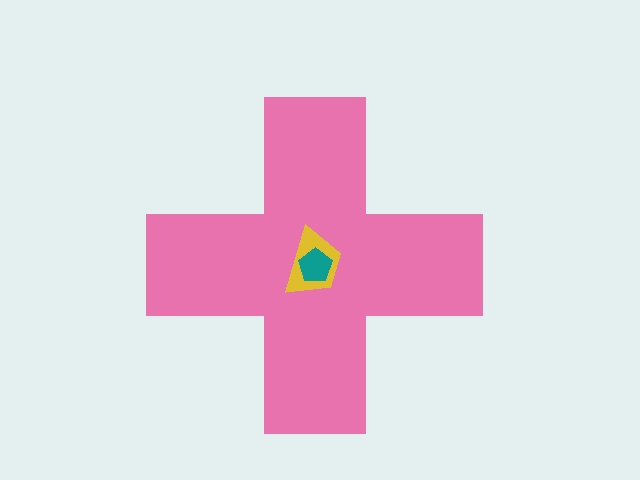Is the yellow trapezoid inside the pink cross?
Yes.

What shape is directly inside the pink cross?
The yellow trapezoid.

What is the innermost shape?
The teal pentagon.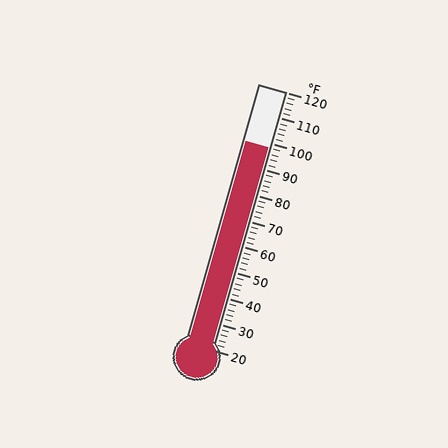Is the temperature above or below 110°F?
The temperature is below 110°F.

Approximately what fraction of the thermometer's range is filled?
The thermometer is filled to approximately 80% of its range.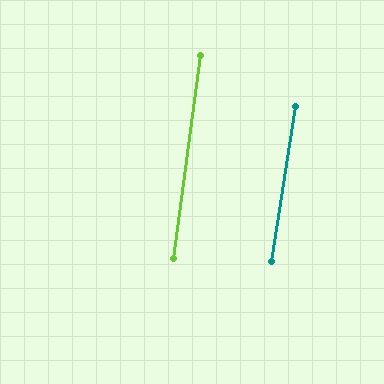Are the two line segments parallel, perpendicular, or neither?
Parallel — their directions differ by only 1.4°.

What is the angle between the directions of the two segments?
Approximately 1 degree.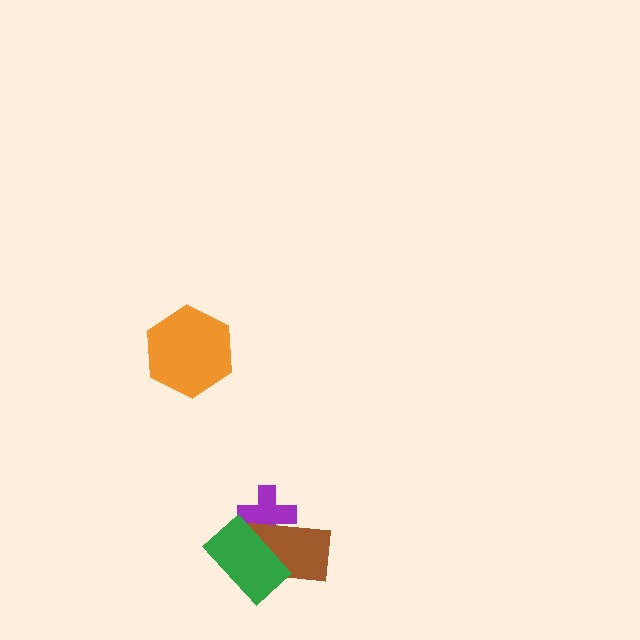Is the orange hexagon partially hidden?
No, no other shape covers it.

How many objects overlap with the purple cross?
2 objects overlap with the purple cross.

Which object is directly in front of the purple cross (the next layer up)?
The brown rectangle is directly in front of the purple cross.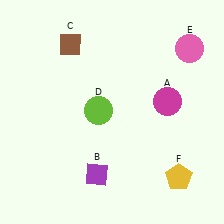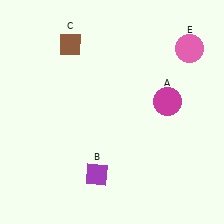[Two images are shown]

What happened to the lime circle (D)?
The lime circle (D) was removed in Image 2. It was in the top-left area of Image 1.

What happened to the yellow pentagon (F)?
The yellow pentagon (F) was removed in Image 2. It was in the bottom-right area of Image 1.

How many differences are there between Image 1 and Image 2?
There are 2 differences between the two images.